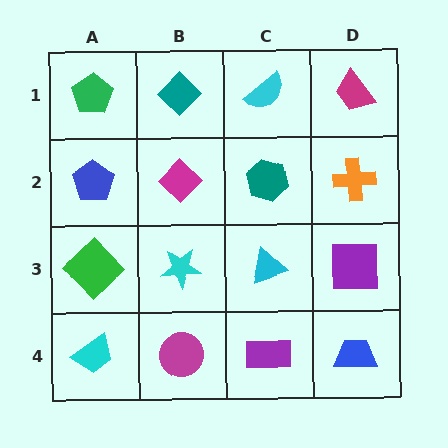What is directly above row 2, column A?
A green pentagon.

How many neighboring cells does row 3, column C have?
4.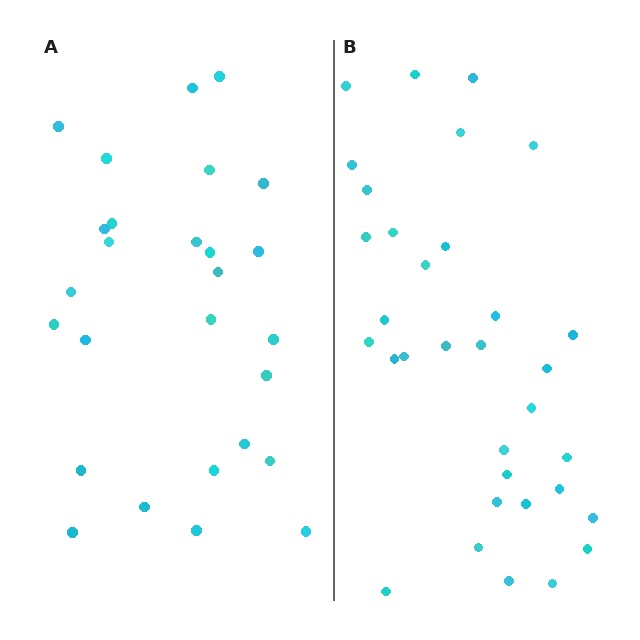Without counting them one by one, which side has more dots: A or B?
Region B (the right region) has more dots.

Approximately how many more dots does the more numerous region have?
Region B has about 6 more dots than region A.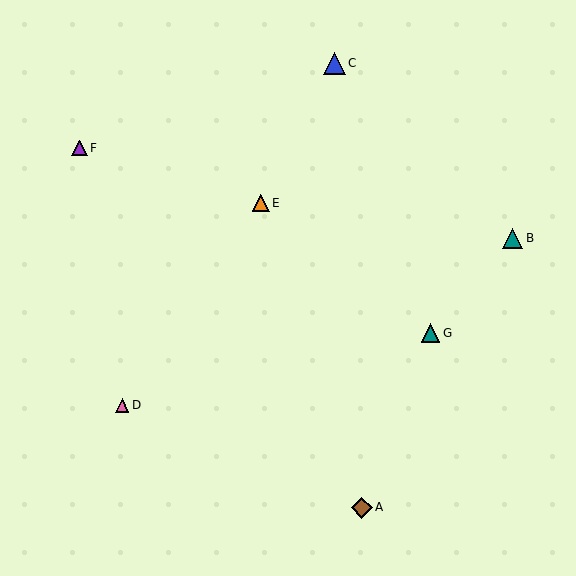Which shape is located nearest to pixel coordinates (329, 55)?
The blue triangle (labeled C) at (334, 64) is nearest to that location.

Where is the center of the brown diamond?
The center of the brown diamond is at (362, 508).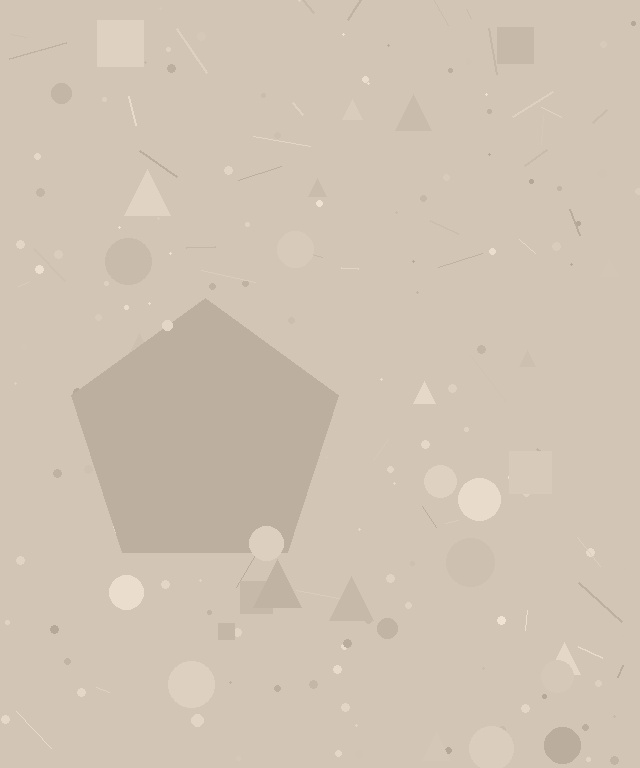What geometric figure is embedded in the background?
A pentagon is embedded in the background.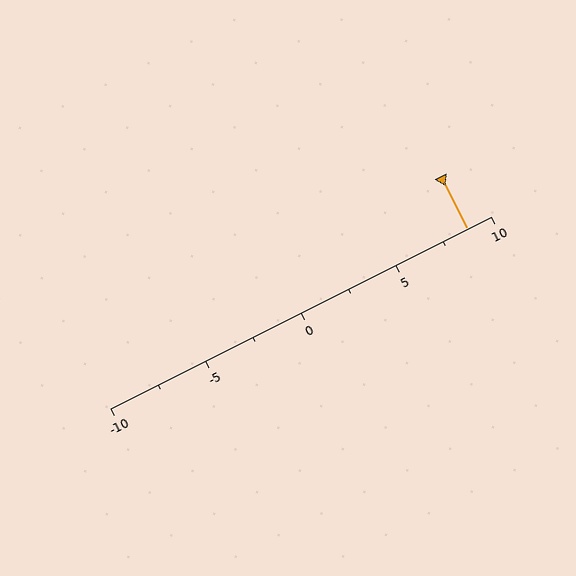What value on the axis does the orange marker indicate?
The marker indicates approximately 8.8.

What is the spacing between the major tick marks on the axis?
The major ticks are spaced 5 apart.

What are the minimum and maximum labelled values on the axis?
The axis runs from -10 to 10.